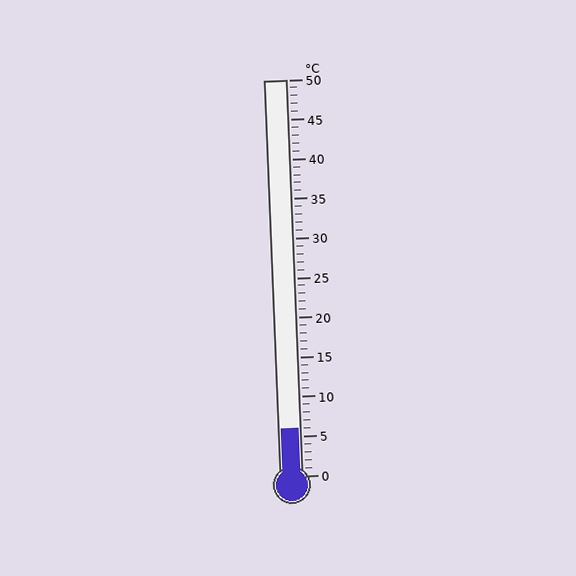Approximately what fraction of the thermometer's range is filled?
The thermometer is filled to approximately 10% of its range.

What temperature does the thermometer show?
The thermometer shows approximately 6°C.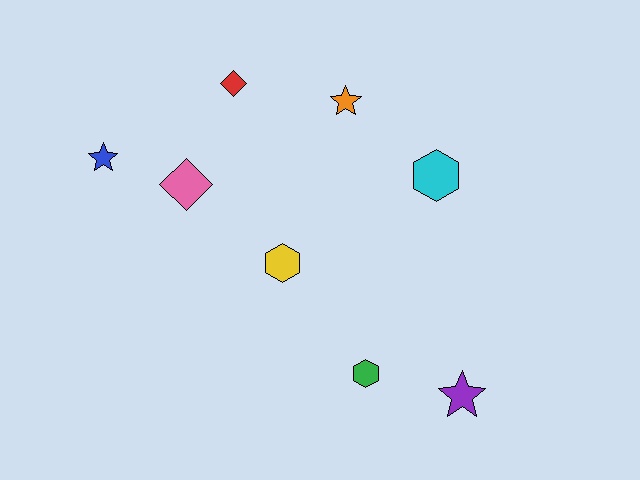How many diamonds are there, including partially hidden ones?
There are 2 diamonds.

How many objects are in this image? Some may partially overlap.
There are 8 objects.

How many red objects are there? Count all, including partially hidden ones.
There is 1 red object.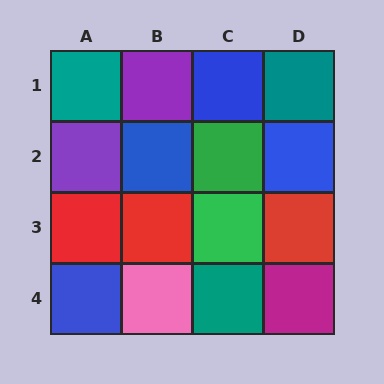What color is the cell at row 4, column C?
Teal.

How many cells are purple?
2 cells are purple.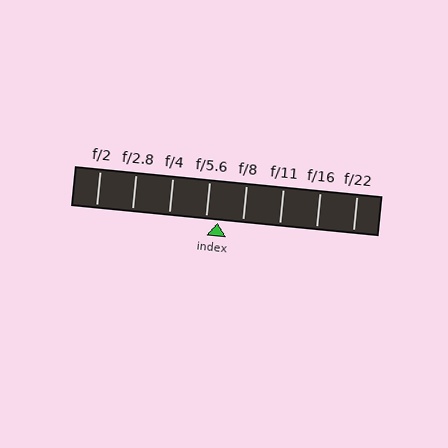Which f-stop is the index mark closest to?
The index mark is closest to f/5.6.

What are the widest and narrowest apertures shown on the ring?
The widest aperture shown is f/2 and the narrowest is f/22.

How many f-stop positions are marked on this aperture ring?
There are 8 f-stop positions marked.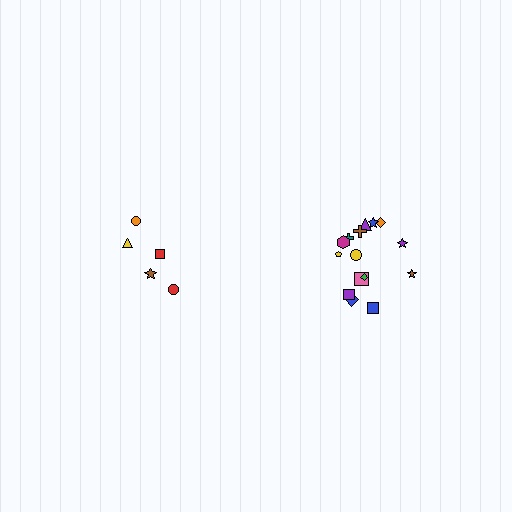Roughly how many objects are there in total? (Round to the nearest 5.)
Roughly 20 objects in total.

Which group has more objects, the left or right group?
The right group.